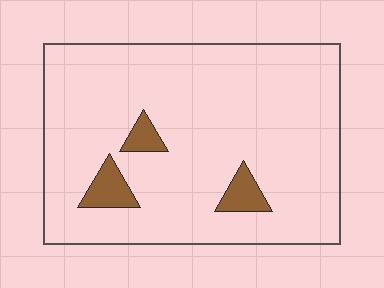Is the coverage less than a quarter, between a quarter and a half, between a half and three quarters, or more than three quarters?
Less than a quarter.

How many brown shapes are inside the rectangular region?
3.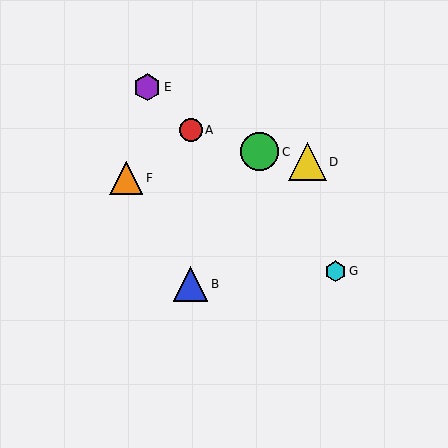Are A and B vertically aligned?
Yes, both are at x≈191.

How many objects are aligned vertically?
2 objects (A, B) are aligned vertically.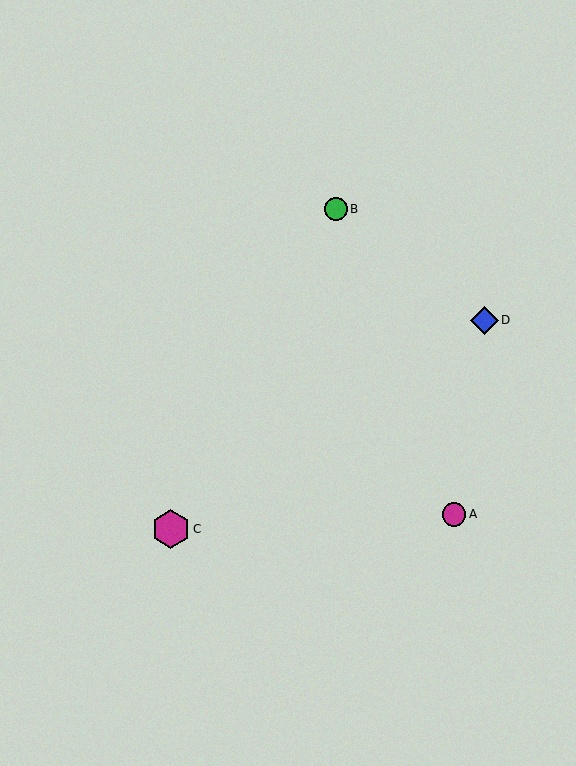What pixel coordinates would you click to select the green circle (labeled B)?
Click at (336, 209) to select the green circle B.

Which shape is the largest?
The magenta hexagon (labeled C) is the largest.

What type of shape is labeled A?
Shape A is a magenta circle.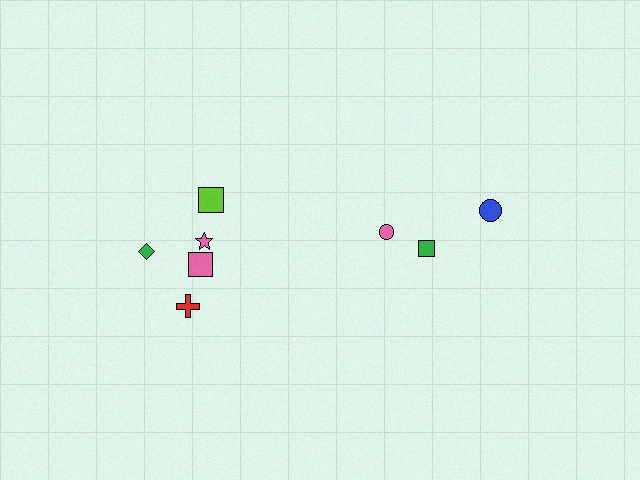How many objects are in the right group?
There are 3 objects.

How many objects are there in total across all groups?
There are 8 objects.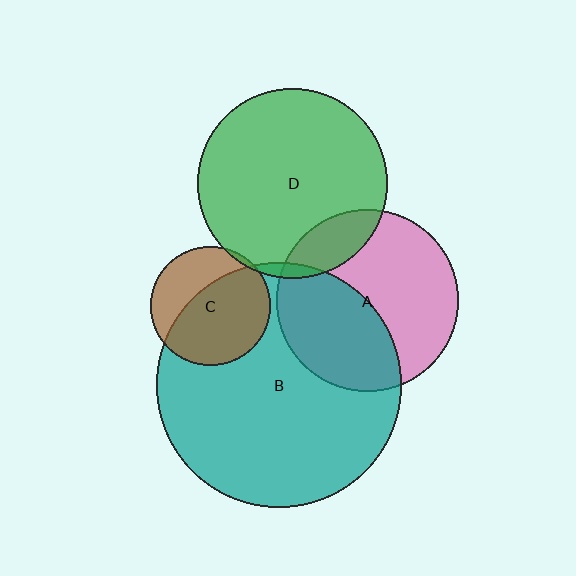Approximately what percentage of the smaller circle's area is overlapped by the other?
Approximately 65%.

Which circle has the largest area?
Circle B (teal).